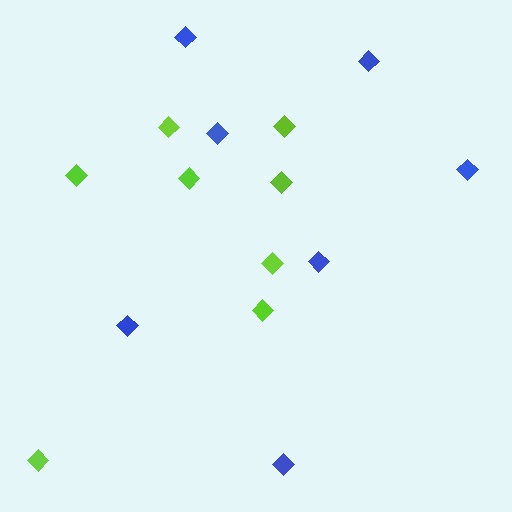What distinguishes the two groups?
There are 2 groups: one group of lime diamonds (8) and one group of blue diamonds (7).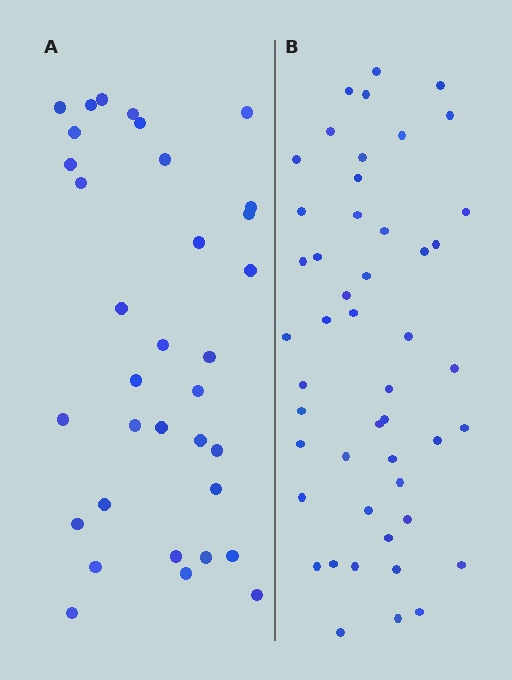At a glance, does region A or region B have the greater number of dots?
Region B (the right region) has more dots.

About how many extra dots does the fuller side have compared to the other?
Region B has approximately 15 more dots than region A.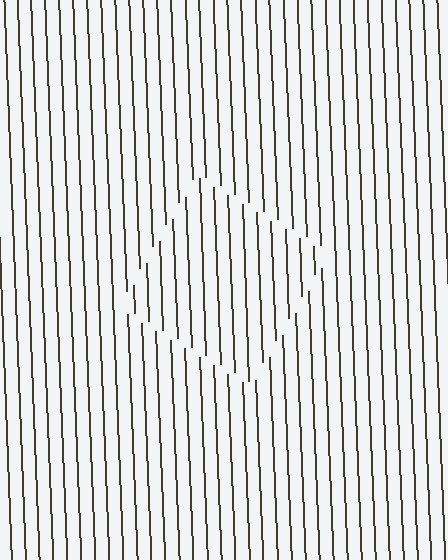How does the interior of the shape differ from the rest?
The interior of the shape contains the same grating, shifted by half a period — the contour is defined by the phase discontinuity where line-ends from the inner and outer gratings abut.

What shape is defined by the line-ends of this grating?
An illusory square. The interior of the shape contains the same grating, shifted by half a period — the contour is defined by the phase discontinuity where line-ends from the inner and outer gratings abut.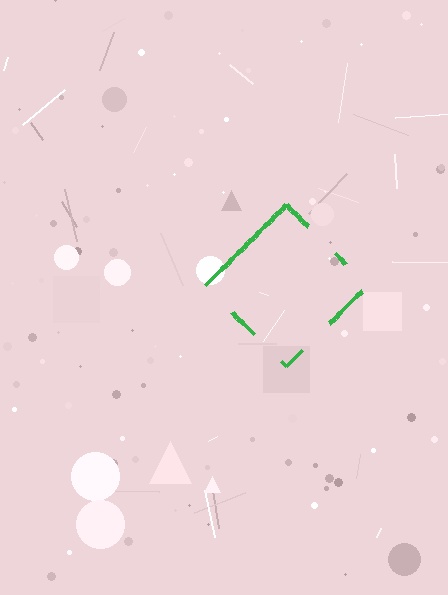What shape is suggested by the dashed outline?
The dashed outline suggests a diamond.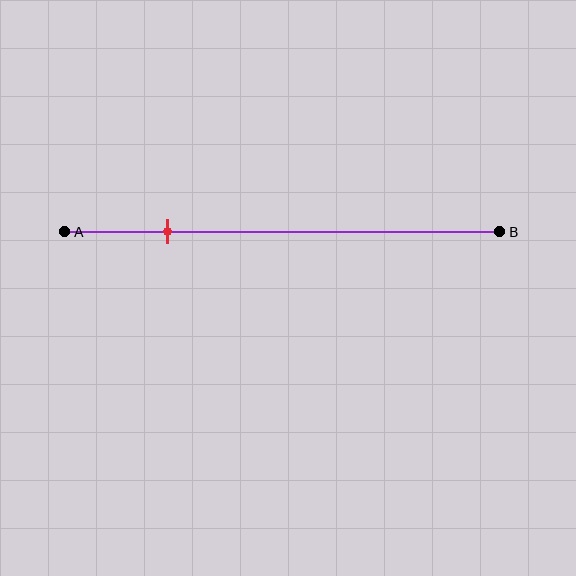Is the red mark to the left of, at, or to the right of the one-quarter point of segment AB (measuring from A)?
The red mark is approximately at the one-quarter point of segment AB.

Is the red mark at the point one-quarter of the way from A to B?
Yes, the mark is approximately at the one-quarter point.